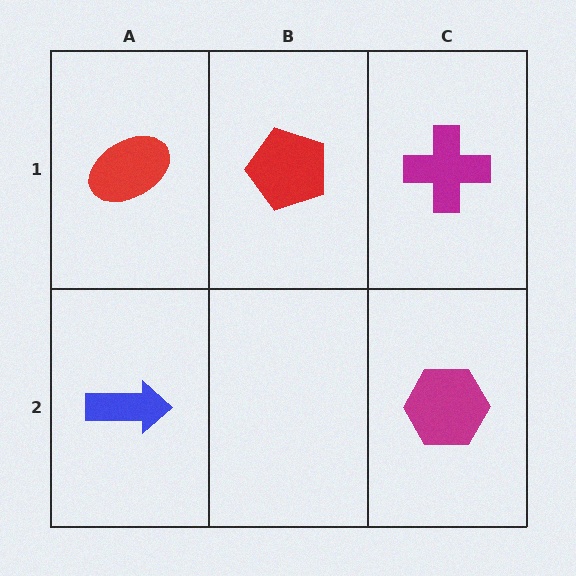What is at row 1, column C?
A magenta cross.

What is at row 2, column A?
A blue arrow.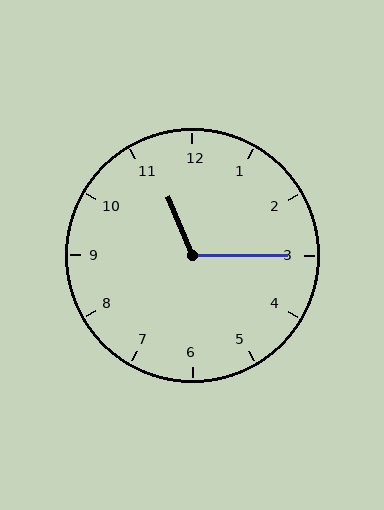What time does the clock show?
11:15.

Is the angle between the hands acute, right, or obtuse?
It is obtuse.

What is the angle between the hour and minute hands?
Approximately 112 degrees.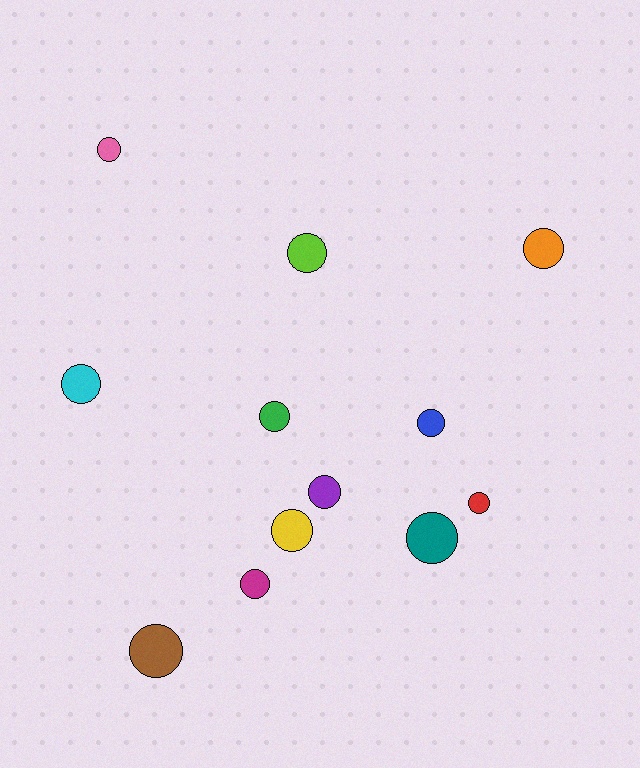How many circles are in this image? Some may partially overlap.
There are 12 circles.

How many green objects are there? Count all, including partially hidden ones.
There is 1 green object.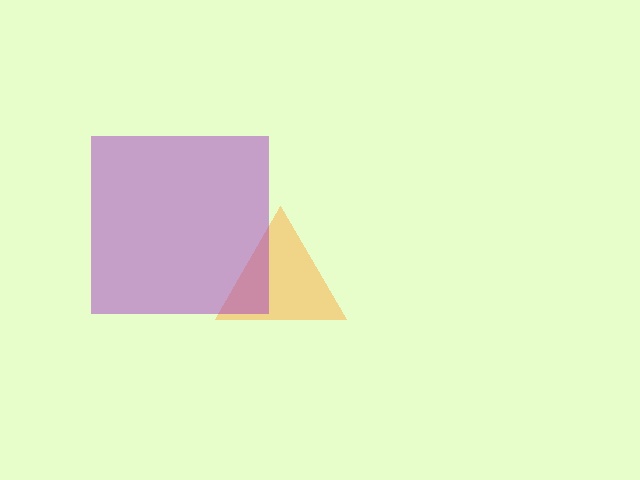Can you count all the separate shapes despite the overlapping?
Yes, there are 2 separate shapes.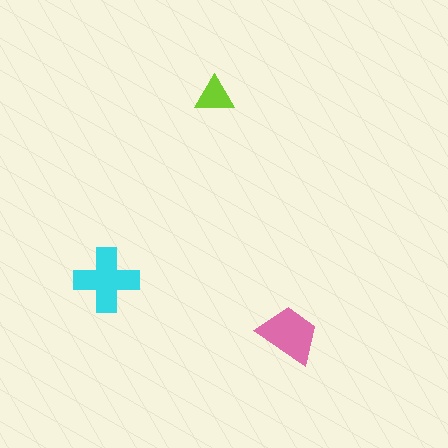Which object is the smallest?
The lime triangle.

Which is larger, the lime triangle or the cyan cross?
The cyan cross.